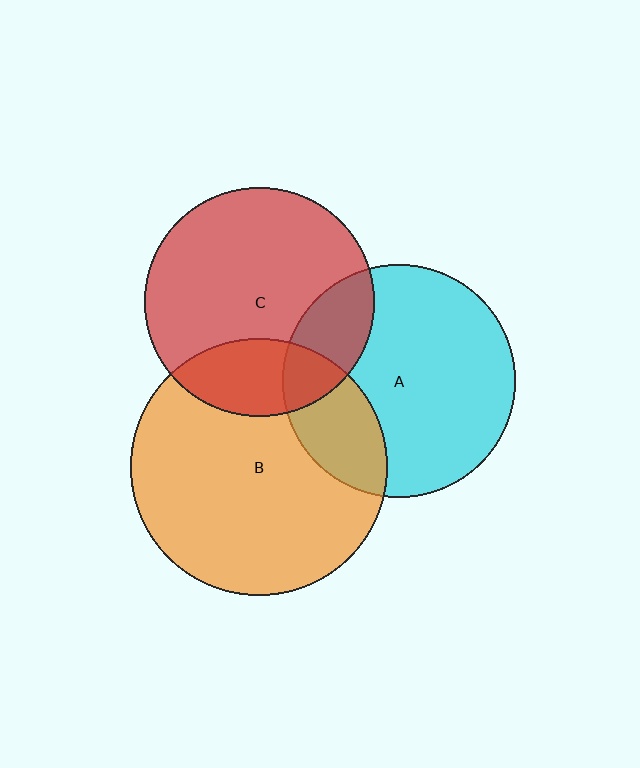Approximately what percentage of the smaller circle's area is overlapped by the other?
Approximately 25%.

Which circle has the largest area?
Circle B (orange).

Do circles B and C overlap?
Yes.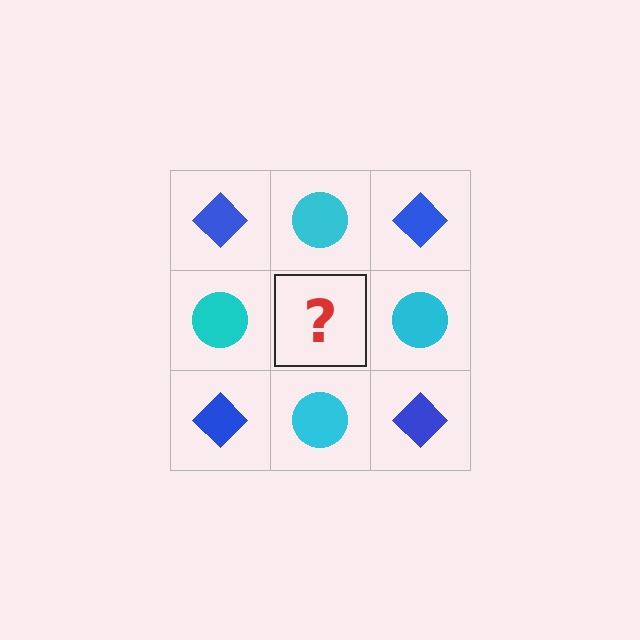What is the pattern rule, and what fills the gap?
The rule is that it alternates blue diamond and cyan circle in a checkerboard pattern. The gap should be filled with a blue diamond.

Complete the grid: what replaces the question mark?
The question mark should be replaced with a blue diamond.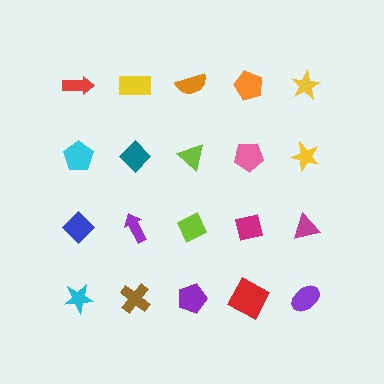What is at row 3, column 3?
A lime diamond.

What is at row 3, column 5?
A magenta triangle.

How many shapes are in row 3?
5 shapes.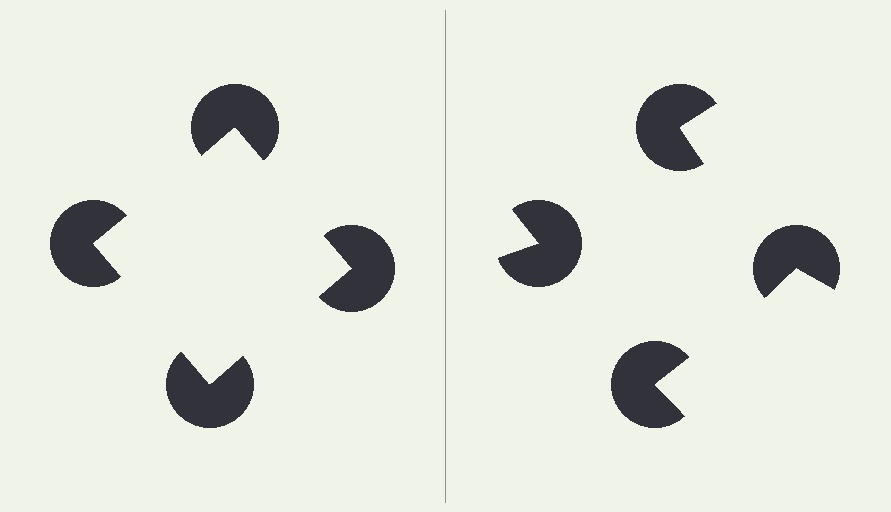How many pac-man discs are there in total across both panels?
8 — 4 on each side.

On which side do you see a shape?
An illusory square appears on the left side. On the right side the wedge cuts are rotated, so no coherent shape forms.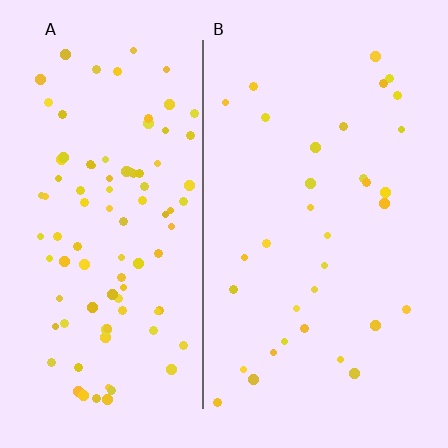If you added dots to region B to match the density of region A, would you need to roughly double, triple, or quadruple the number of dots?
Approximately triple.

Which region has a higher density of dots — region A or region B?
A (the left).